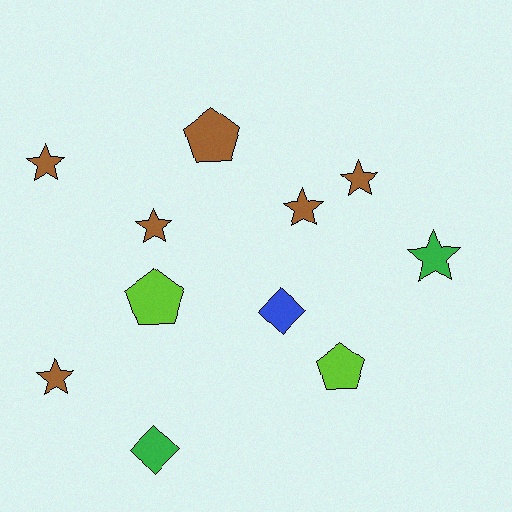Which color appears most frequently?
Brown, with 6 objects.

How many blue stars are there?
There are no blue stars.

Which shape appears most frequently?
Star, with 6 objects.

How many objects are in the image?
There are 11 objects.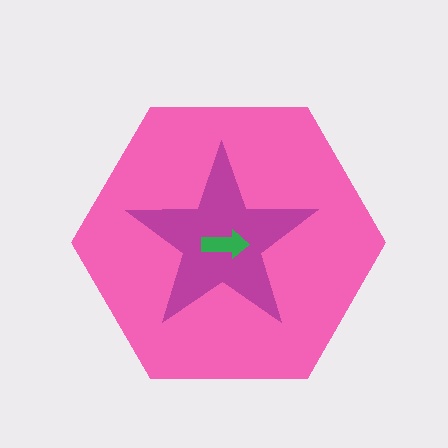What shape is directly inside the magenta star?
The green arrow.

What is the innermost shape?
The green arrow.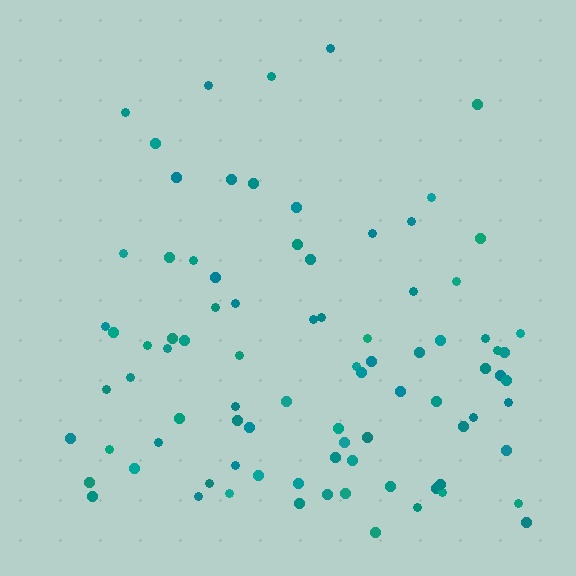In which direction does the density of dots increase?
From top to bottom, with the bottom side densest.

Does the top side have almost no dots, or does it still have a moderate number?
Still a moderate number, just noticeably fewer than the bottom.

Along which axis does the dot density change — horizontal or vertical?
Vertical.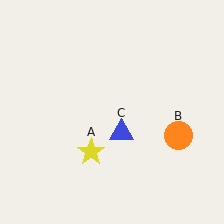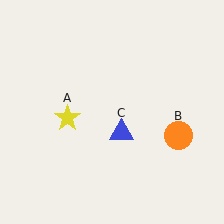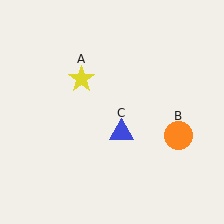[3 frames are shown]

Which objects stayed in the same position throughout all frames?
Orange circle (object B) and blue triangle (object C) remained stationary.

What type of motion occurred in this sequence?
The yellow star (object A) rotated clockwise around the center of the scene.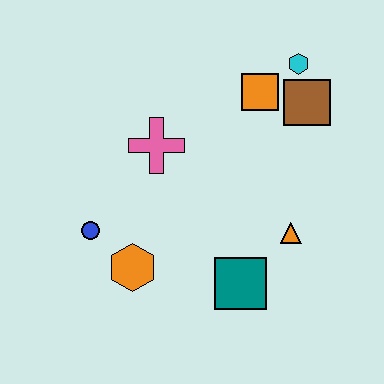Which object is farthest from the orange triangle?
The blue circle is farthest from the orange triangle.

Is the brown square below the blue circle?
No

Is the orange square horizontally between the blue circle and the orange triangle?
Yes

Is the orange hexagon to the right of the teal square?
No